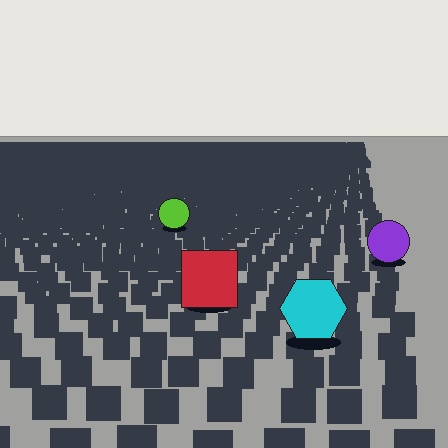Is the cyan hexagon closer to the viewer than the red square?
Yes. The cyan hexagon is closer — you can tell from the texture gradient: the ground texture is coarser near it.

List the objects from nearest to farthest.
From nearest to farthest: the cyan hexagon, the red square, the purple circle, the lime circle.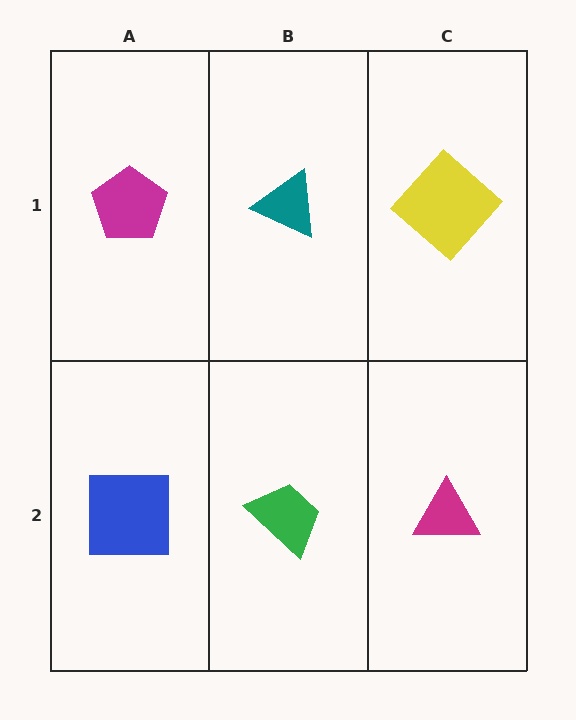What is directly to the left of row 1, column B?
A magenta pentagon.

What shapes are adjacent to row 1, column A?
A blue square (row 2, column A), a teal triangle (row 1, column B).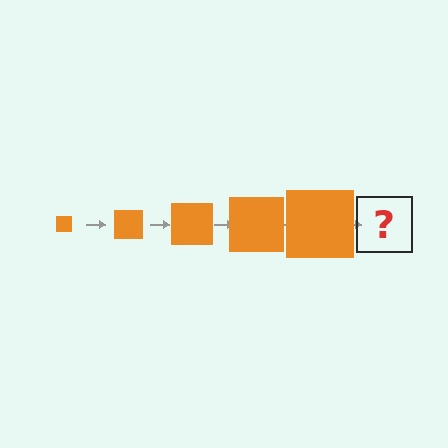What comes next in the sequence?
The next element should be an orange square, larger than the previous one.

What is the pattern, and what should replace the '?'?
The pattern is that the square gets progressively larger each step. The '?' should be an orange square, larger than the previous one.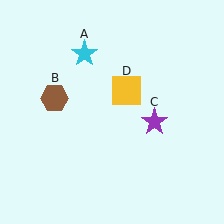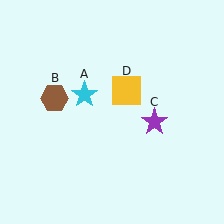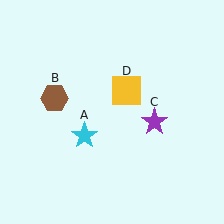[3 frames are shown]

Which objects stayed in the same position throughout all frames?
Brown hexagon (object B) and purple star (object C) and yellow square (object D) remained stationary.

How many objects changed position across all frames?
1 object changed position: cyan star (object A).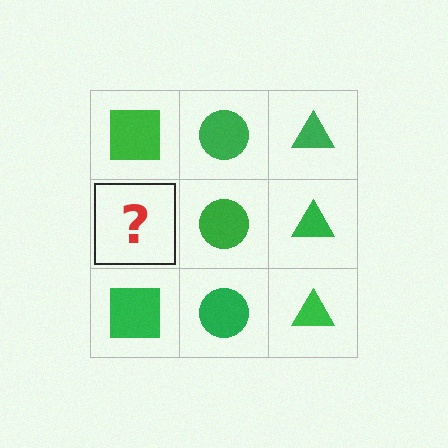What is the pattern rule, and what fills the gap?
The rule is that each column has a consistent shape. The gap should be filled with a green square.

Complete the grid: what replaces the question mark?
The question mark should be replaced with a green square.